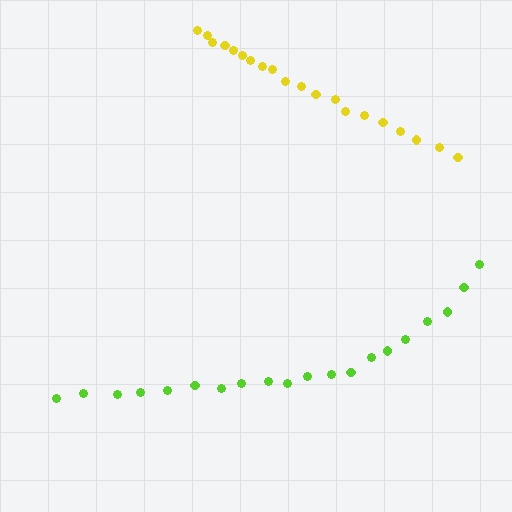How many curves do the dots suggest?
There are 2 distinct paths.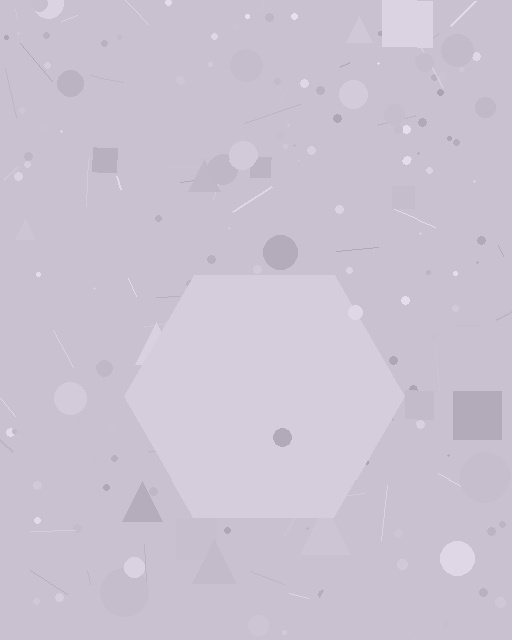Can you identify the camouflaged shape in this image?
The camouflaged shape is a hexagon.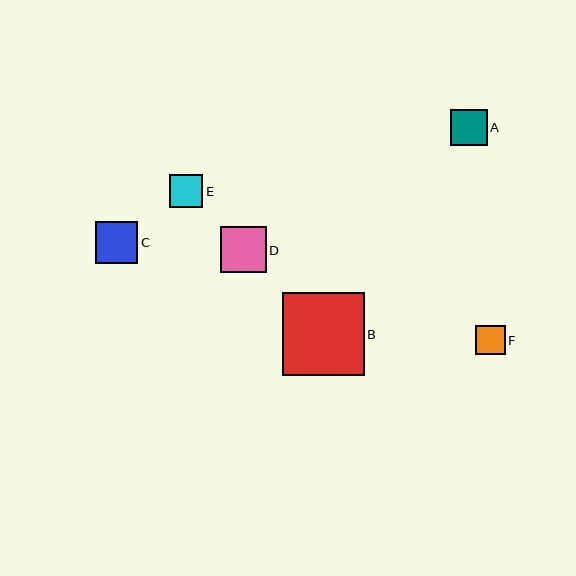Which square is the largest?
Square B is the largest with a size of approximately 82 pixels.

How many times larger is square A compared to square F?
Square A is approximately 1.2 times the size of square F.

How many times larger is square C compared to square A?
Square C is approximately 1.2 times the size of square A.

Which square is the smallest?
Square F is the smallest with a size of approximately 30 pixels.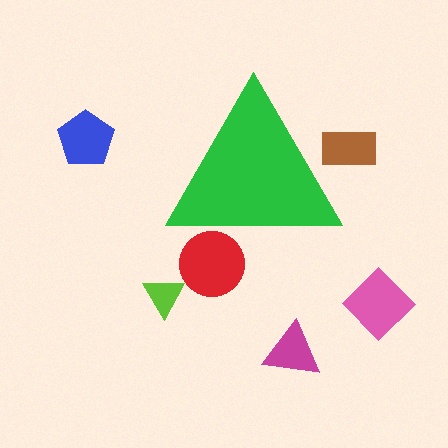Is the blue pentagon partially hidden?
No, the blue pentagon is fully visible.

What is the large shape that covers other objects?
A green triangle.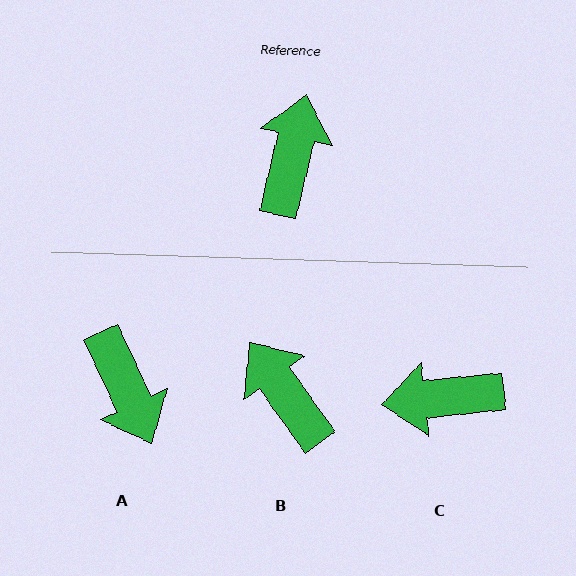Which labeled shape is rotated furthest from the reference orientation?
A, about 142 degrees away.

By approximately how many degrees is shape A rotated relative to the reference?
Approximately 142 degrees clockwise.